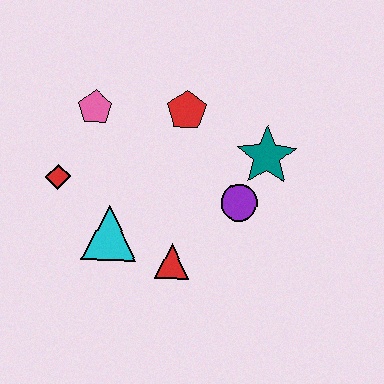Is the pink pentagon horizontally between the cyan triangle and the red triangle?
No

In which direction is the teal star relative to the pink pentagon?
The teal star is to the right of the pink pentagon.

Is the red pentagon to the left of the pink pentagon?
No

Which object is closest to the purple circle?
The teal star is closest to the purple circle.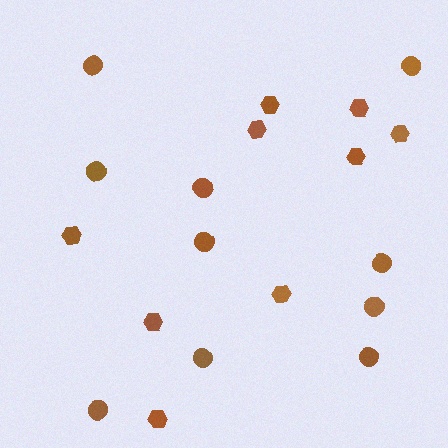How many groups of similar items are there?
There are 2 groups: one group of hexagons (9) and one group of circles (10).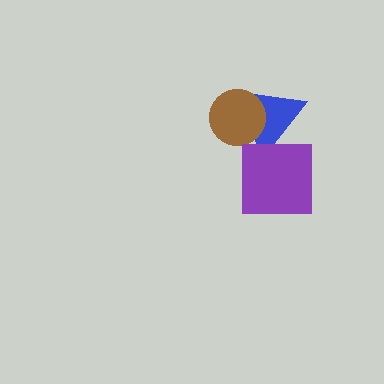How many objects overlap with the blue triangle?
2 objects overlap with the blue triangle.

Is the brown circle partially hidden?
No, no other shape covers it.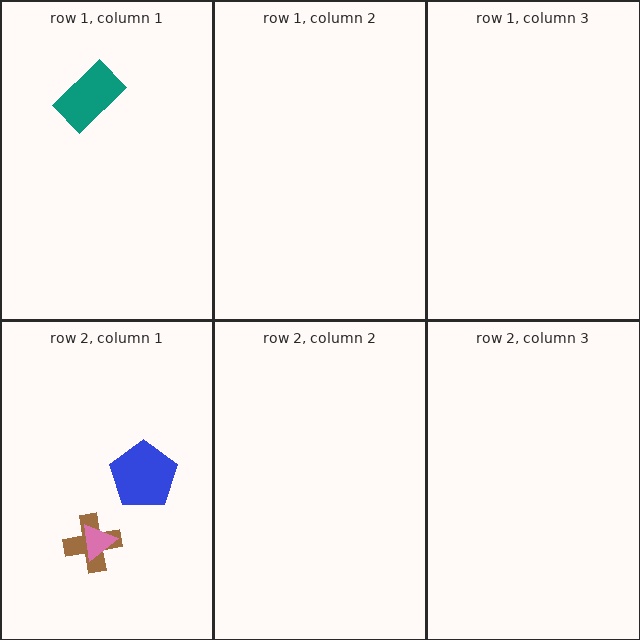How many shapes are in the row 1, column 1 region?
1.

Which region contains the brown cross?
The row 2, column 1 region.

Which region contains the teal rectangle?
The row 1, column 1 region.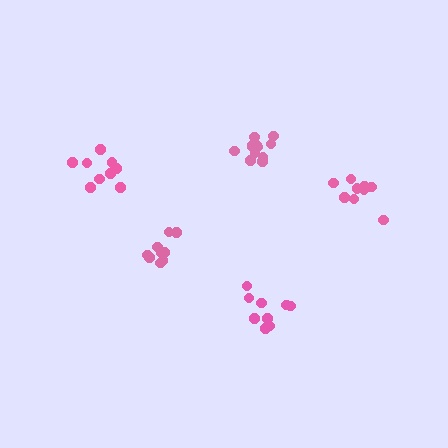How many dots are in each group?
Group 1: 9 dots, Group 2: 12 dots, Group 3: 11 dots, Group 4: 9 dots, Group 5: 9 dots (50 total).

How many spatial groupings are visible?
There are 5 spatial groupings.